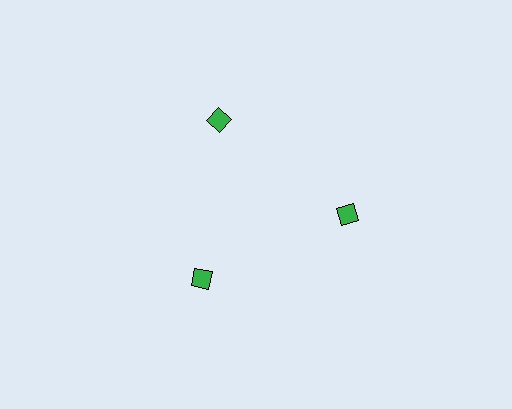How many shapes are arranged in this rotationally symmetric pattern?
There are 3 shapes, arranged in 3 groups of 1.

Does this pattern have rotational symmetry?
Yes, this pattern has 3-fold rotational symmetry. It looks the same after rotating 120 degrees around the center.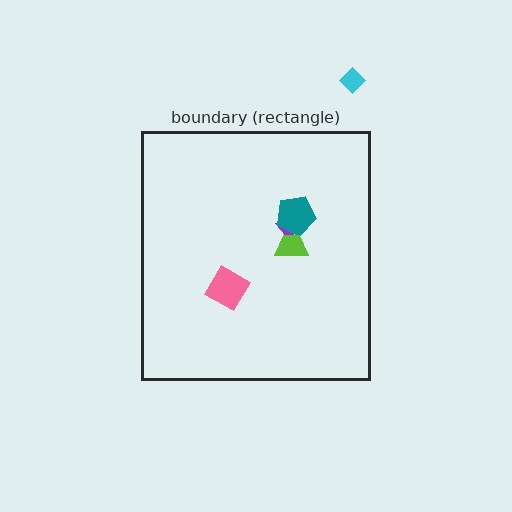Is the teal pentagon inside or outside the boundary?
Inside.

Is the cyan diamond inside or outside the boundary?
Outside.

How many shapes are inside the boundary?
4 inside, 1 outside.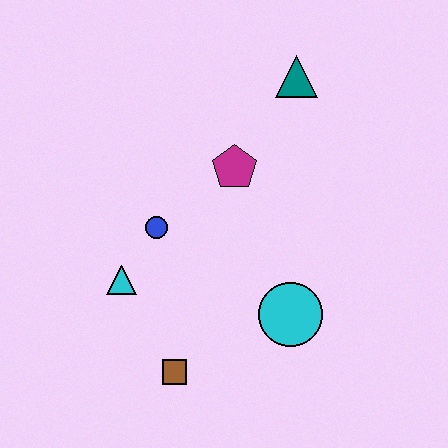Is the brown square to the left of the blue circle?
No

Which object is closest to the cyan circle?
The brown square is closest to the cyan circle.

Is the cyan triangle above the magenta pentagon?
No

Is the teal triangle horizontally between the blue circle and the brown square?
No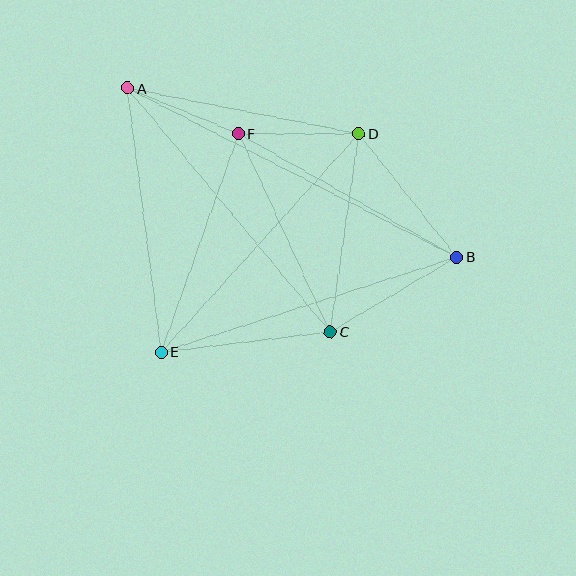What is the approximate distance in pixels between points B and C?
The distance between B and C is approximately 147 pixels.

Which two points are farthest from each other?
Points A and B are farthest from each other.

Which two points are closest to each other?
Points A and F are closest to each other.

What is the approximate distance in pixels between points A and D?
The distance between A and D is approximately 236 pixels.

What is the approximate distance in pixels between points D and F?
The distance between D and F is approximately 121 pixels.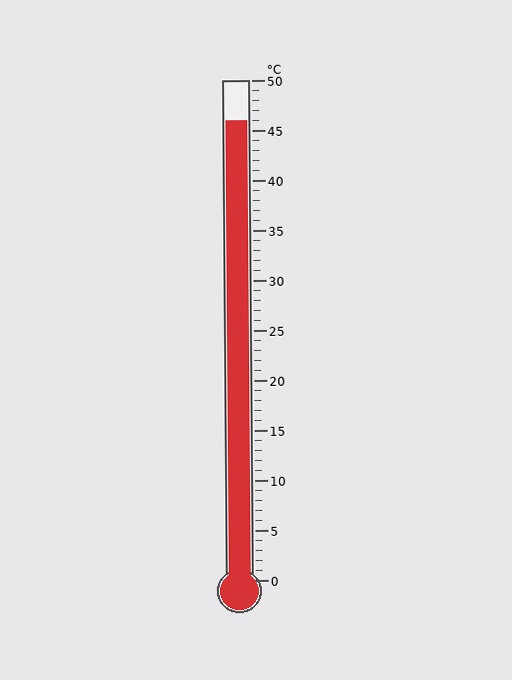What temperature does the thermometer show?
The thermometer shows approximately 46°C.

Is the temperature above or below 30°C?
The temperature is above 30°C.